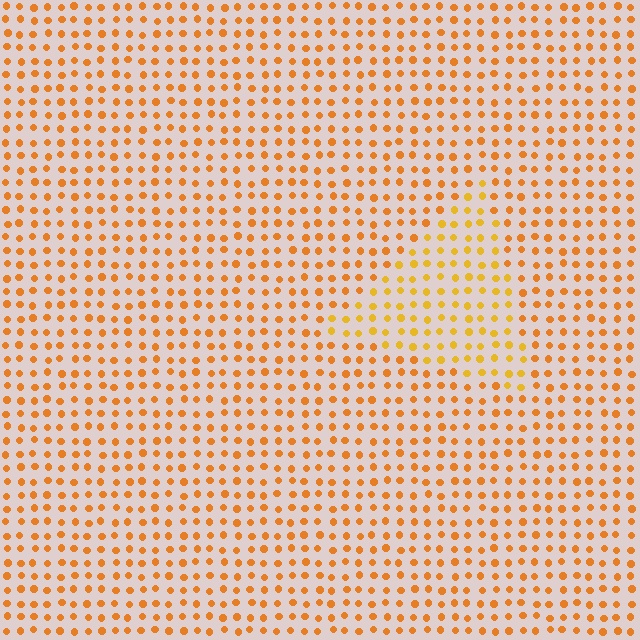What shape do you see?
I see a triangle.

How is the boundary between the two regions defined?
The boundary is defined purely by a slight shift in hue (about 18 degrees). Spacing, size, and orientation are identical on both sides.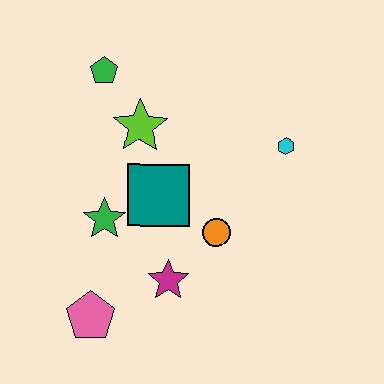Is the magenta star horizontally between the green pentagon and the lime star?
No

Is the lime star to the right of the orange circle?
No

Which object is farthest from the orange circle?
The green pentagon is farthest from the orange circle.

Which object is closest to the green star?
The teal square is closest to the green star.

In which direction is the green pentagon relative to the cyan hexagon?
The green pentagon is to the left of the cyan hexagon.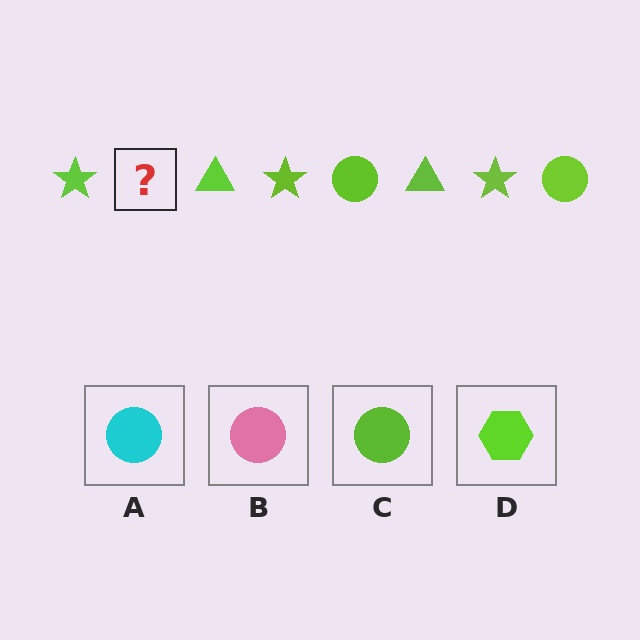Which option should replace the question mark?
Option C.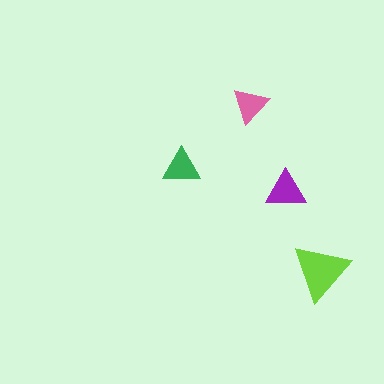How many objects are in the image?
There are 4 objects in the image.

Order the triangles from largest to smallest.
the lime one, the purple one, the green one, the pink one.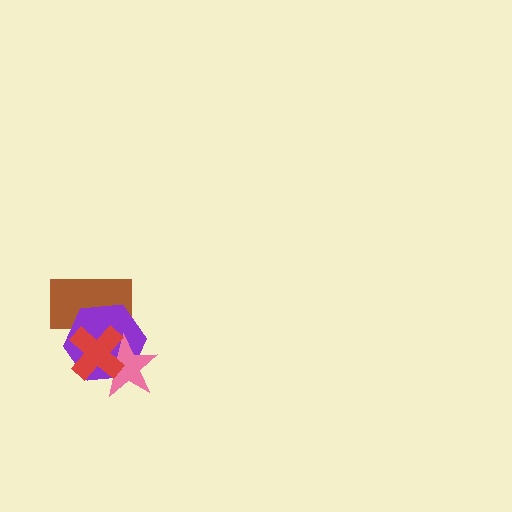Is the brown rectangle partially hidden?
Yes, it is partially covered by another shape.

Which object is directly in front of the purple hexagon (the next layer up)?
The pink star is directly in front of the purple hexagon.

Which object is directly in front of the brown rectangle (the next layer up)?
The purple hexagon is directly in front of the brown rectangle.